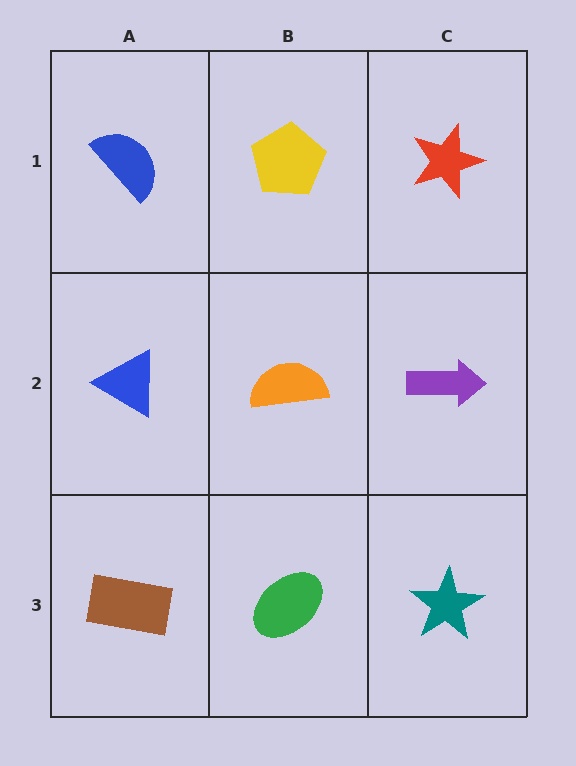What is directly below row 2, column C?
A teal star.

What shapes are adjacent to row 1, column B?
An orange semicircle (row 2, column B), a blue semicircle (row 1, column A), a red star (row 1, column C).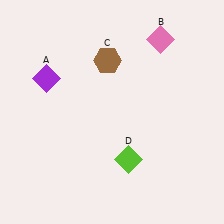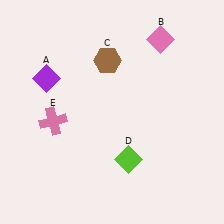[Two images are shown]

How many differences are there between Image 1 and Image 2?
There is 1 difference between the two images.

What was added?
A pink cross (E) was added in Image 2.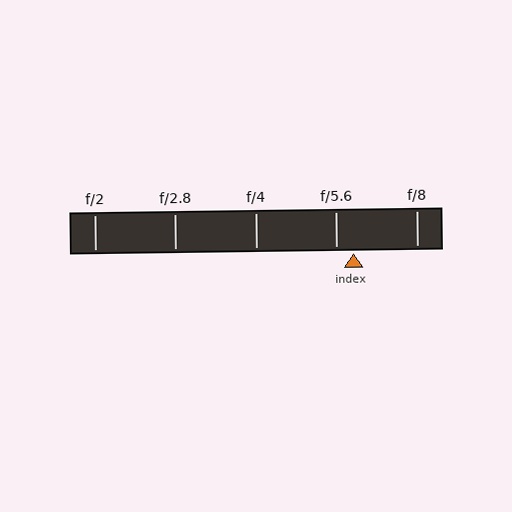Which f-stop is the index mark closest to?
The index mark is closest to f/5.6.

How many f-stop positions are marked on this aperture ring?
There are 5 f-stop positions marked.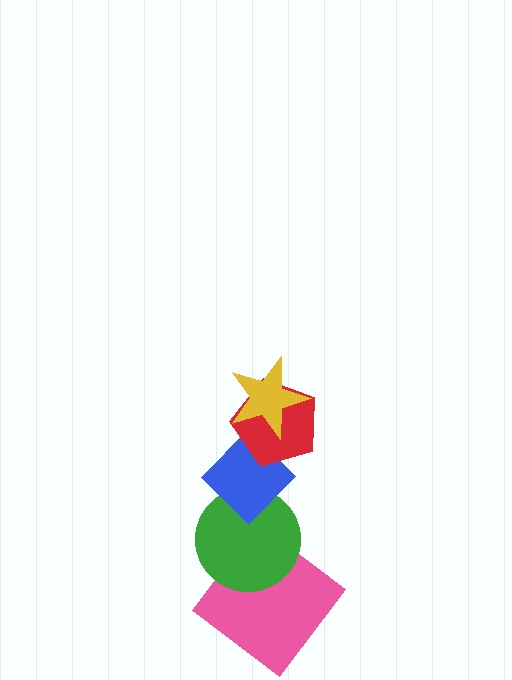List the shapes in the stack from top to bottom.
From top to bottom: the yellow star, the red pentagon, the blue diamond, the green circle, the pink diamond.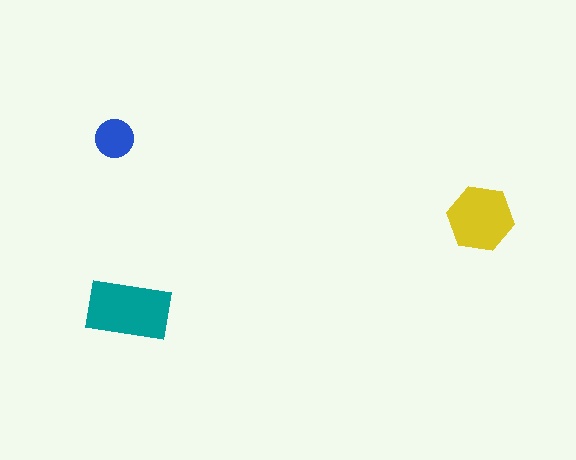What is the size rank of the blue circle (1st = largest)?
3rd.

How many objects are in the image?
There are 3 objects in the image.